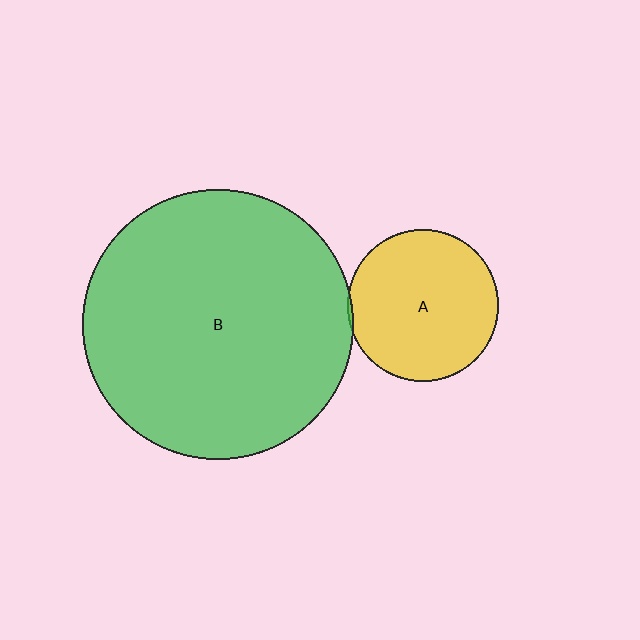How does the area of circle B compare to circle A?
Approximately 3.2 times.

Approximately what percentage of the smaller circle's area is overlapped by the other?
Approximately 5%.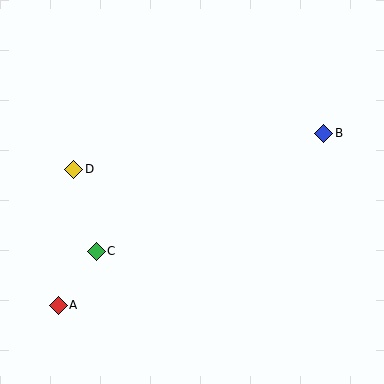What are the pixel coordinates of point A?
Point A is at (58, 305).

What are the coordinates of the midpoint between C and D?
The midpoint between C and D is at (85, 210).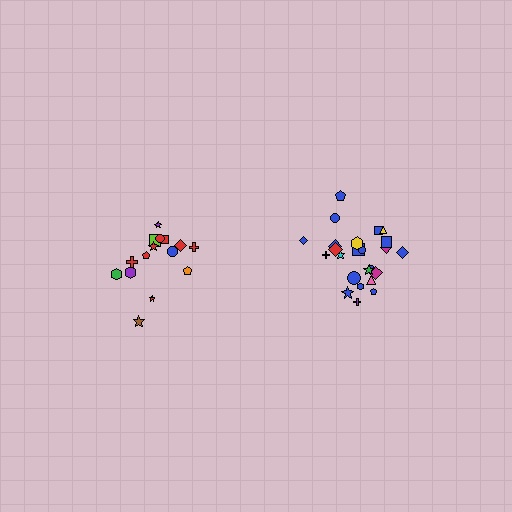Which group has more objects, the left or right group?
The right group.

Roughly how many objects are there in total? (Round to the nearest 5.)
Roughly 40 objects in total.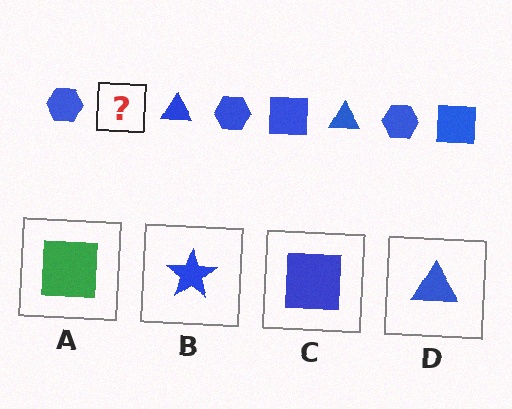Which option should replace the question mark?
Option C.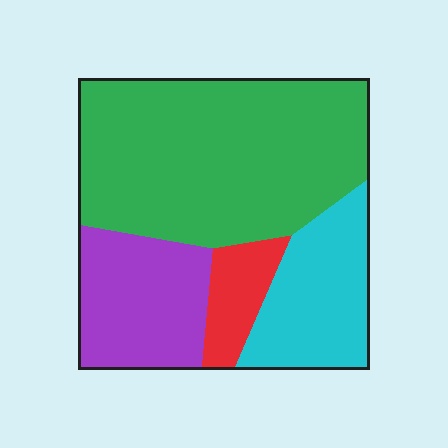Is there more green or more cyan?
Green.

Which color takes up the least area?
Red, at roughly 10%.